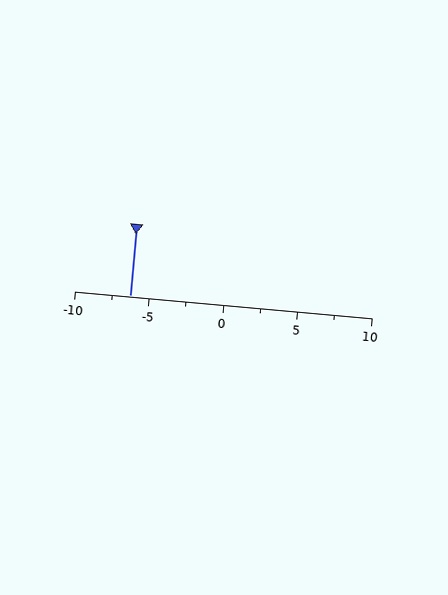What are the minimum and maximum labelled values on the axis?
The axis runs from -10 to 10.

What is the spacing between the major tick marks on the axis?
The major ticks are spaced 5 apart.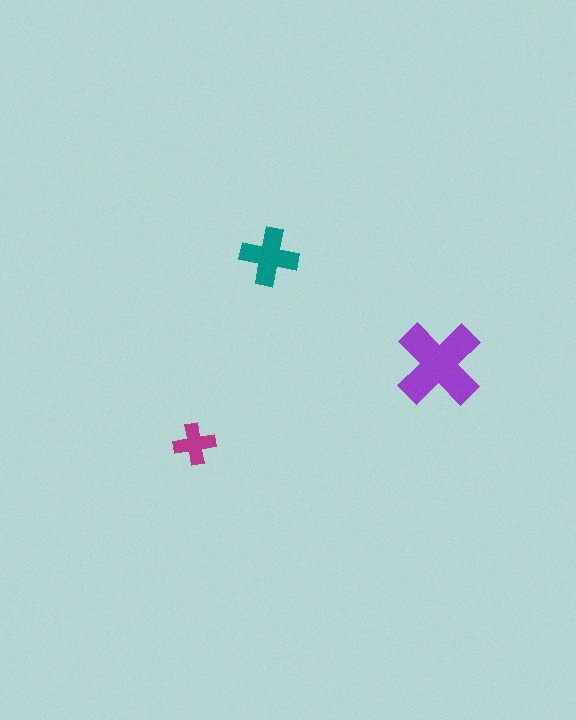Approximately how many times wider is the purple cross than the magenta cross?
About 2 times wider.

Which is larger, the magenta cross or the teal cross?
The teal one.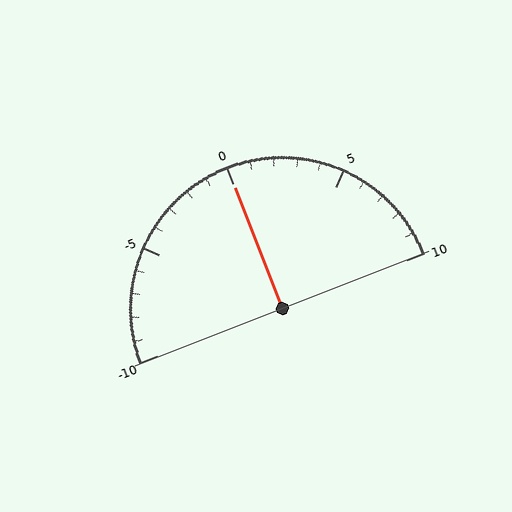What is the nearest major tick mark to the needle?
The nearest major tick mark is 0.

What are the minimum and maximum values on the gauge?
The gauge ranges from -10 to 10.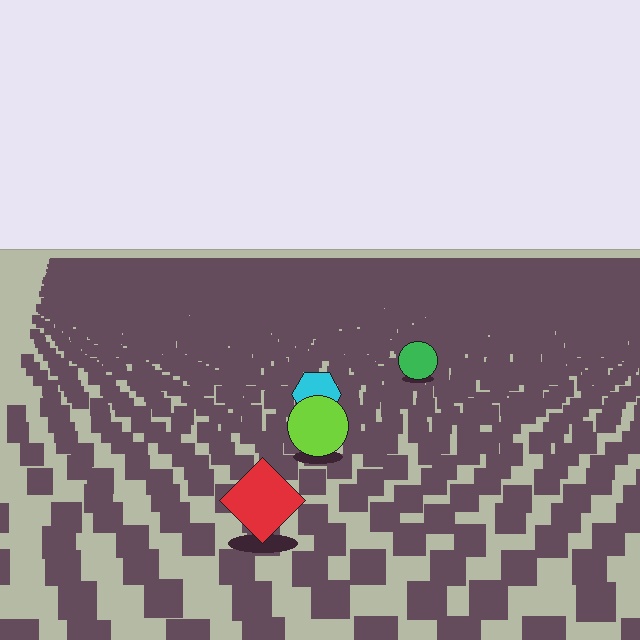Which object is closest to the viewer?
The red diamond is closest. The texture marks near it are larger and more spread out.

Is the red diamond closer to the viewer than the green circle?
Yes. The red diamond is closer — you can tell from the texture gradient: the ground texture is coarser near it.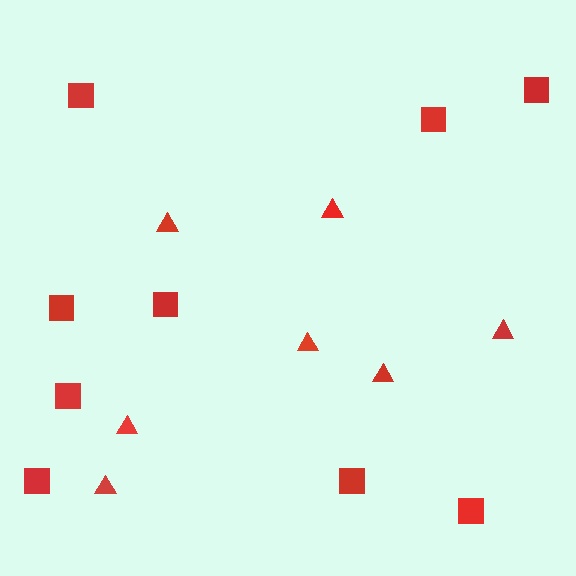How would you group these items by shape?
There are 2 groups: one group of squares (9) and one group of triangles (7).